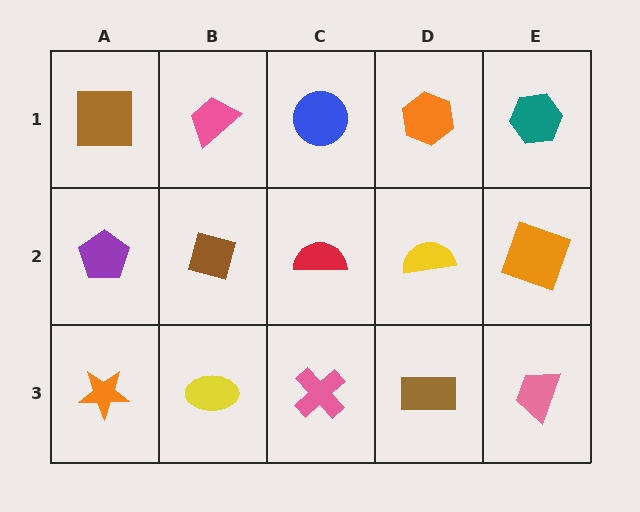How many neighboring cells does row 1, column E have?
2.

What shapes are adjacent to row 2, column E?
A teal hexagon (row 1, column E), a pink trapezoid (row 3, column E), a yellow semicircle (row 2, column D).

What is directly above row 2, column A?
A brown square.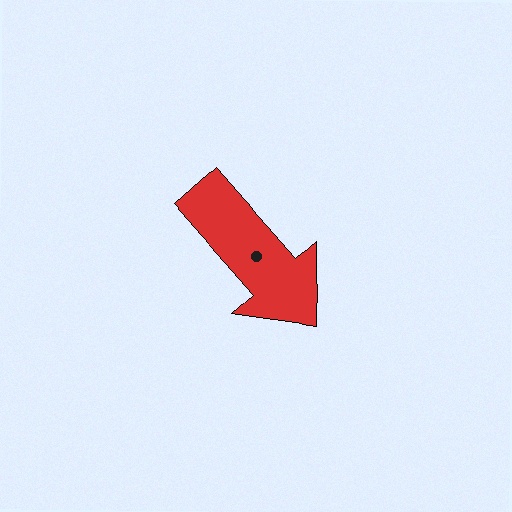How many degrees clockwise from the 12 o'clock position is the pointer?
Approximately 139 degrees.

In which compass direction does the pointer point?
Southeast.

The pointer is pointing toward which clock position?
Roughly 5 o'clock.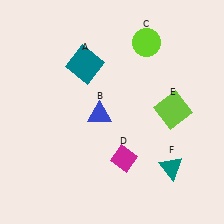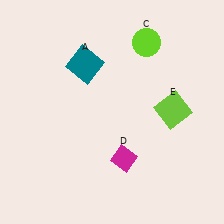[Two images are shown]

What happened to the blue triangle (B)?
The blue triangle (B) was removed in Image 2. It was in the bottom-left area of Image 1.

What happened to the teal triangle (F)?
The teal triangle (F) was removed in Image 2. It was in the bottom-right area of Image 1.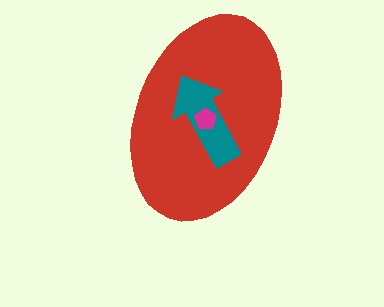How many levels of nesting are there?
3.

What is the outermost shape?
The red ellipse.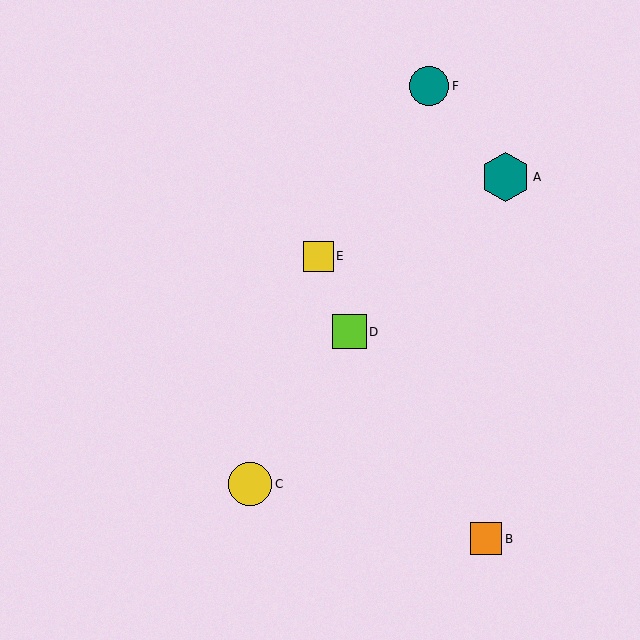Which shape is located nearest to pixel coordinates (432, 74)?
The teal circle (labeled F) at (429, 86) is nearest to that location.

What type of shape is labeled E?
Shape E is a yellow square.